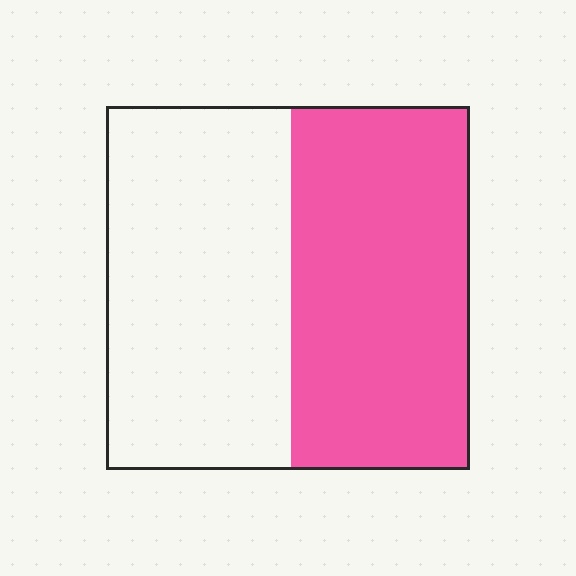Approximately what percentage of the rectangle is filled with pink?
Approximately 50%.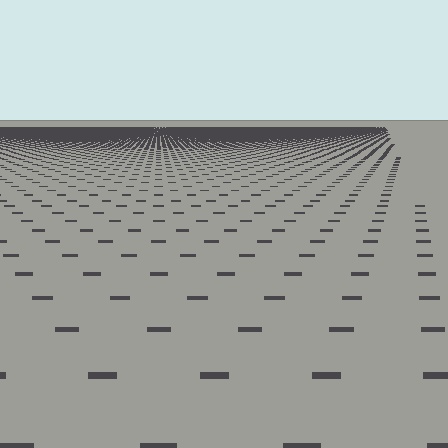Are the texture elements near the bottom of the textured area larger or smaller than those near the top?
Larger. Near the bottom, elements are closer to the viewer and appear at a bigger on-screen size.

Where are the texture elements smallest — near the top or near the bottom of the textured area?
Near the top.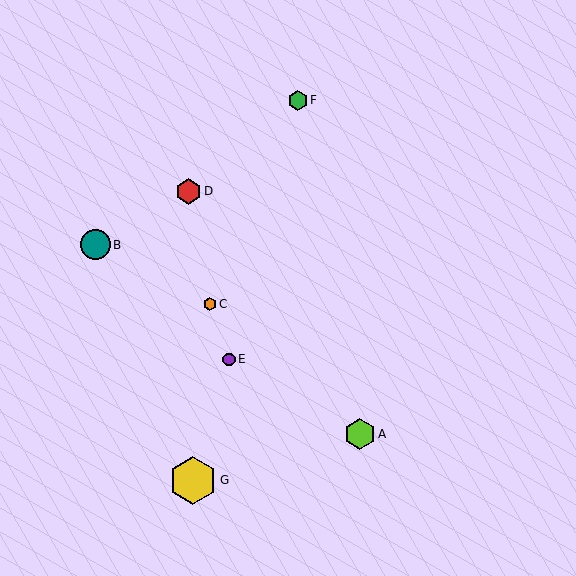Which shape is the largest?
The yellow hexagon (labeled G) is the largest.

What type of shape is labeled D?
Shape D is a red hexagon.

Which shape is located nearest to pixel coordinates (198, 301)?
The orange hexagon (labeled C) at (210, 304) is nearest to that location.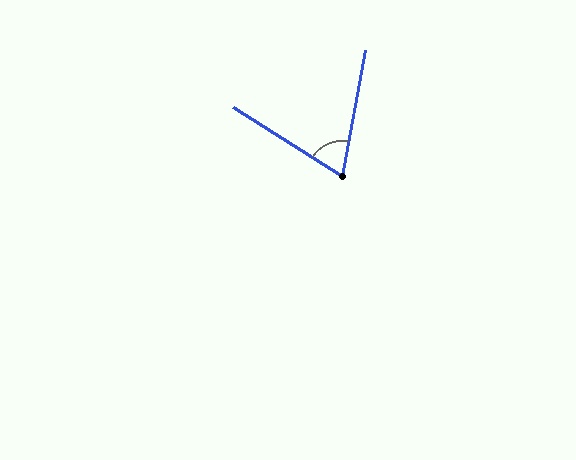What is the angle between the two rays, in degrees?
Approximately 68 degrees.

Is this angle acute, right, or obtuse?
It is acute.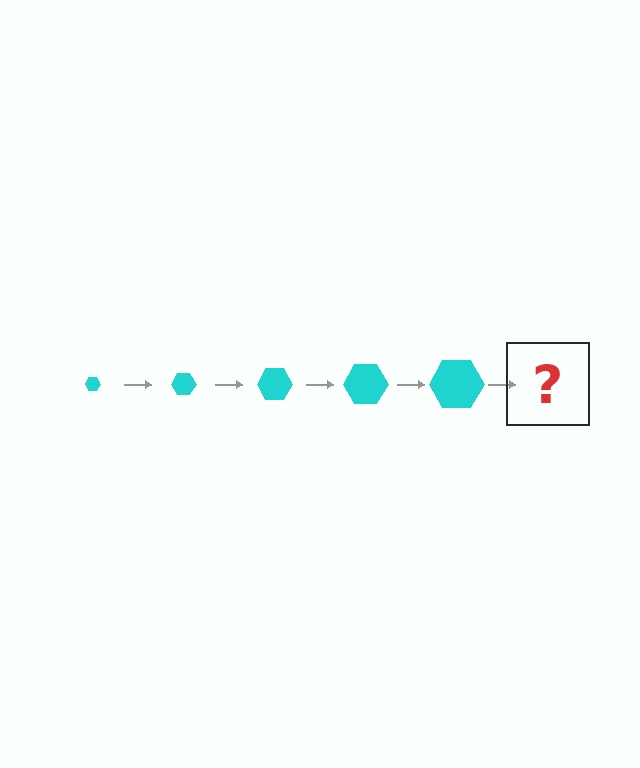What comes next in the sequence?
The next element should be a cyan hexagon, larger than the previous one.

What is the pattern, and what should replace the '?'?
The pattern is that the hexagon gets progressively larger each step. The '?' should be a cyan hexagon, larger than the previous one.